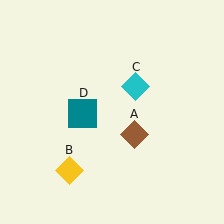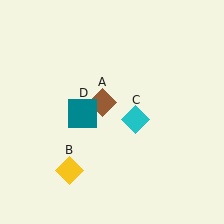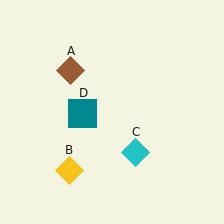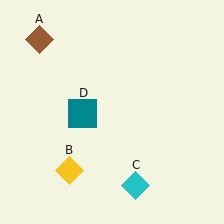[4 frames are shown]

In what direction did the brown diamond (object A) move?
The brown diamond (object A) moved up and to the left.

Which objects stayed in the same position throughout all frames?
Yellow diamond (object B) and teal square (object D) remained stationary.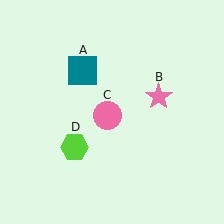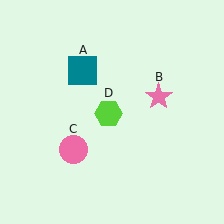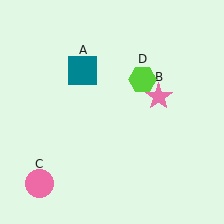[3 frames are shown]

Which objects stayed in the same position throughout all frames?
Teal square (object A) and pink star (object B) remained stationary.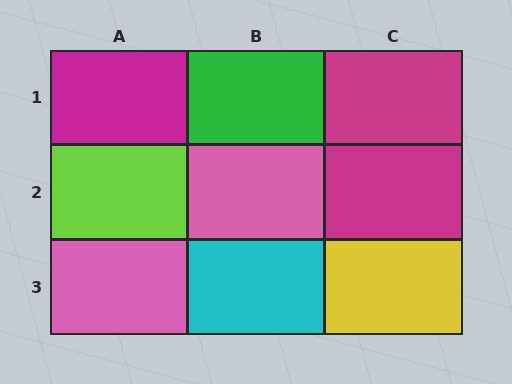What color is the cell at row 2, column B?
Pink.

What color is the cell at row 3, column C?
Yellow.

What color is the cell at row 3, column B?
Cyan.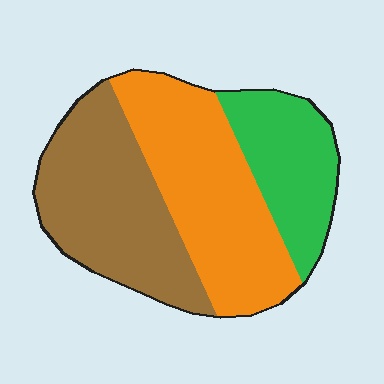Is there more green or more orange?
Orange.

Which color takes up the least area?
Green, at roughly 25%.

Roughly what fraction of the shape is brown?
Brown covers roughly 35% of the shape.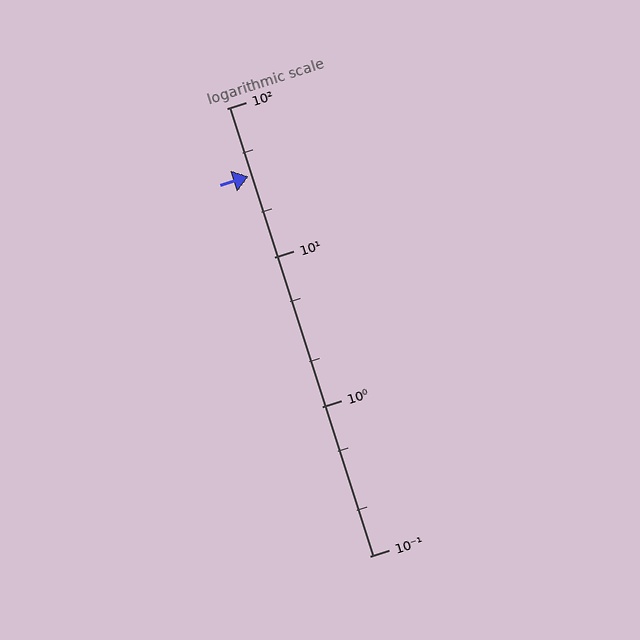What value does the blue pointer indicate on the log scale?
The pointer indicates approximately 35.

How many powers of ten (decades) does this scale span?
The scale spans 3 decades, from 0.1 to 100.